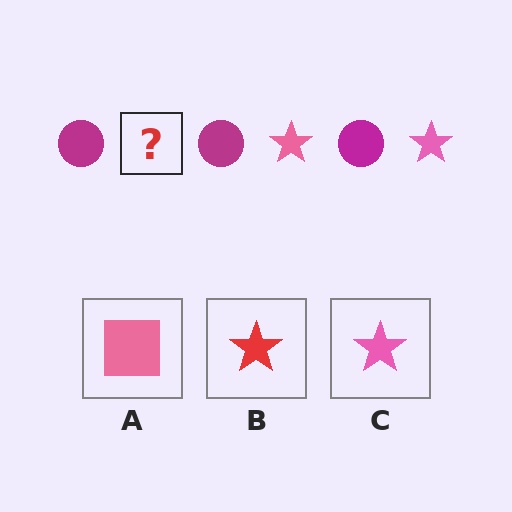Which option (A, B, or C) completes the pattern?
C.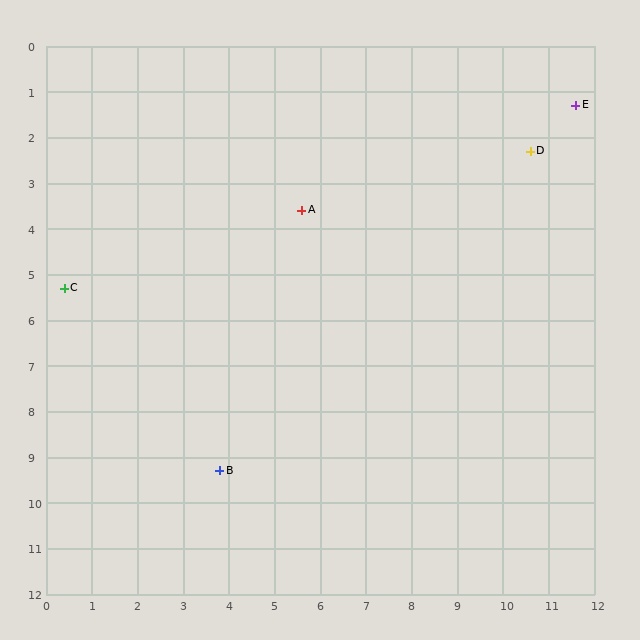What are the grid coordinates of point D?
Point D is at approximately (10.6, 2.3).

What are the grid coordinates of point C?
Point C is at approximately (0.4, 5.3).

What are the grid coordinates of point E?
Point E is at approximately (11.6, 1.3).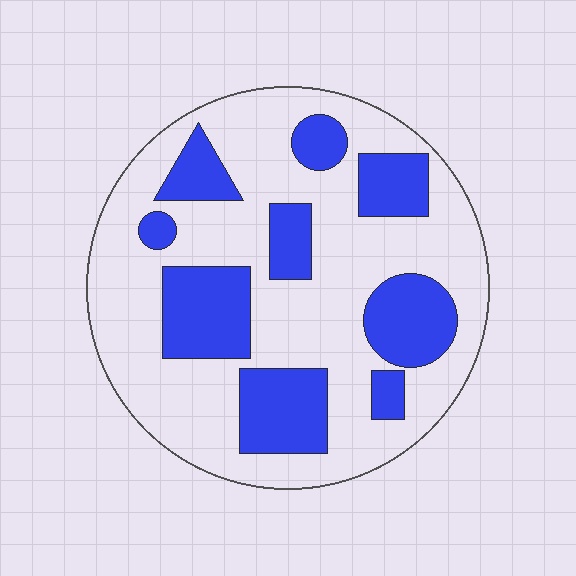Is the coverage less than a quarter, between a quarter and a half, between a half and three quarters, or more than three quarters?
Between a quarter and a half.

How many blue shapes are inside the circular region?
9.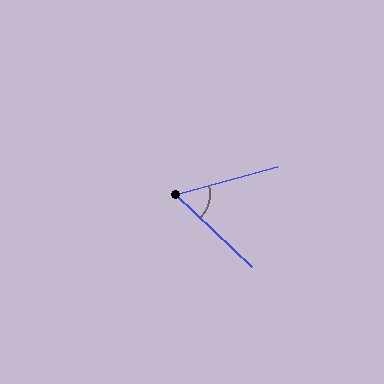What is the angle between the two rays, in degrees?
Approximately 59 degrees.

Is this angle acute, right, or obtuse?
It is acute.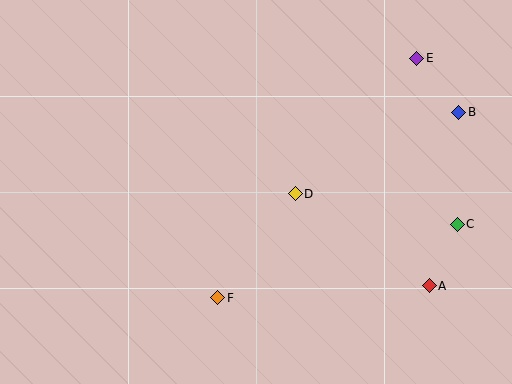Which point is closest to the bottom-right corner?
Point A is closest to the bottom-right corner.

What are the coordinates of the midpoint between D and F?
The midpoint between D and F is at (257, 246).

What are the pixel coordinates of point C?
Point C is at (457, 224).